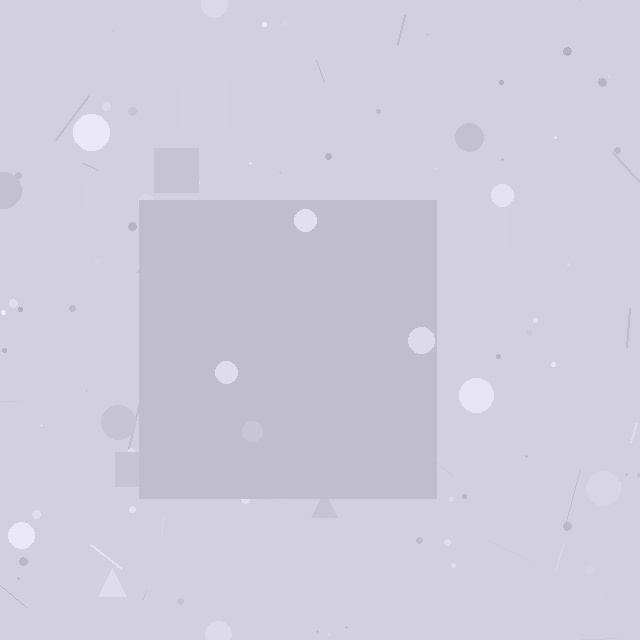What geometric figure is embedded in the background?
A square is embedded in the background.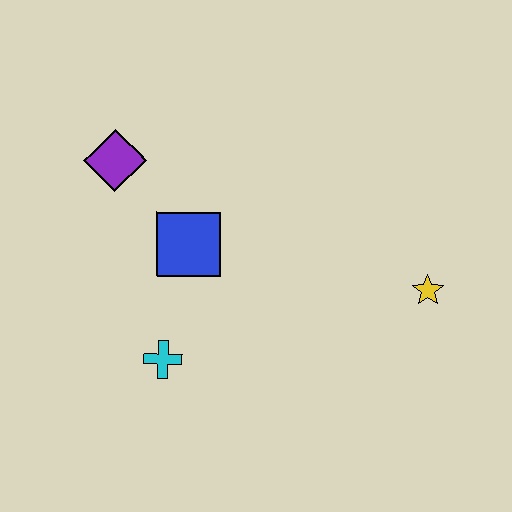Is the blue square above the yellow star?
Yes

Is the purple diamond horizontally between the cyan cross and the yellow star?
No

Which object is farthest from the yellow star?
The purple diamond is farthest from the yellow star.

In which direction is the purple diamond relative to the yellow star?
The purple diamond is to the left of the yellow star.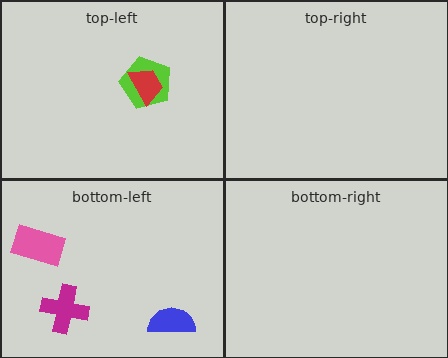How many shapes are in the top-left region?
2.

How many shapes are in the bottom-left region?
3.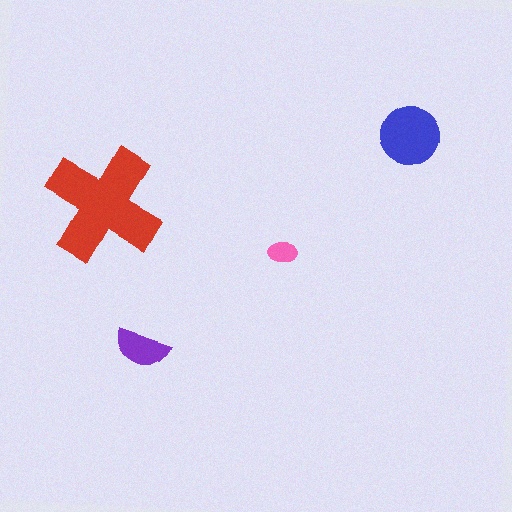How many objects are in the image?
There are 4 objects in the image.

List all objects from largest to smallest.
The red cross, the blue circle, the purple semicircle, the pink ellipse.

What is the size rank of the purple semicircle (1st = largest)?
3rd.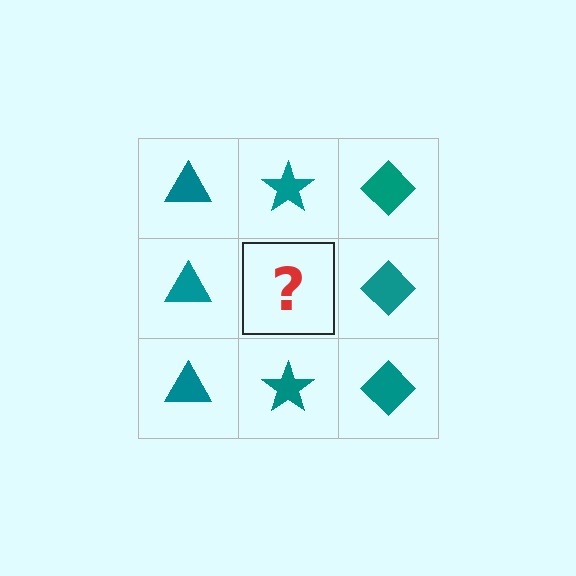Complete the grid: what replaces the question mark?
The question mark should be replaced with a teal star.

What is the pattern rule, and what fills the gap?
The rule is that each column has a consistent shape. The gap should be filled with a teal star.